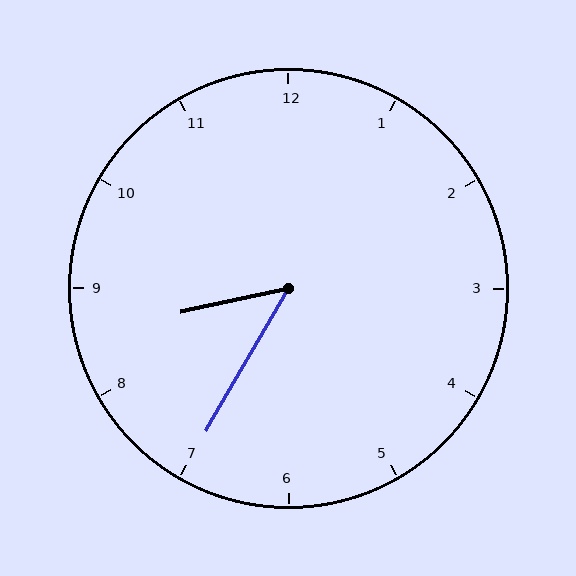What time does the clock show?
8:35.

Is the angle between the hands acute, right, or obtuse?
It is acute.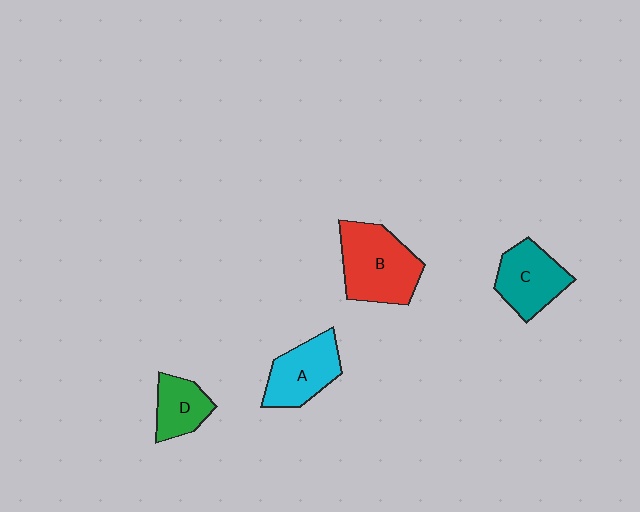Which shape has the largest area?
Shape B (red).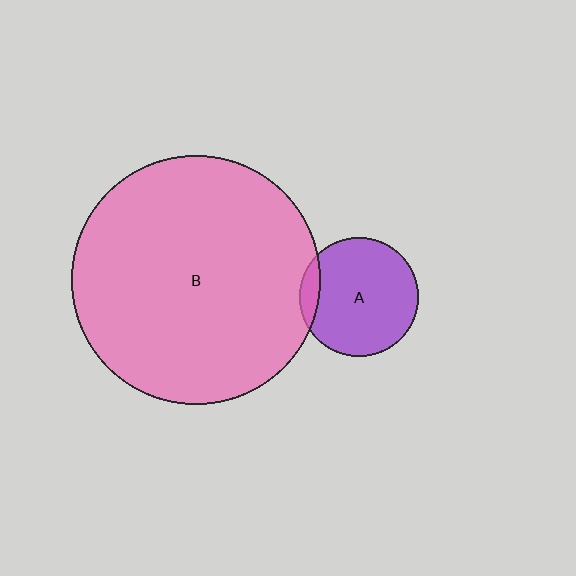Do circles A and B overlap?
Yes.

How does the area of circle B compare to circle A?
Approximately 4.4 times.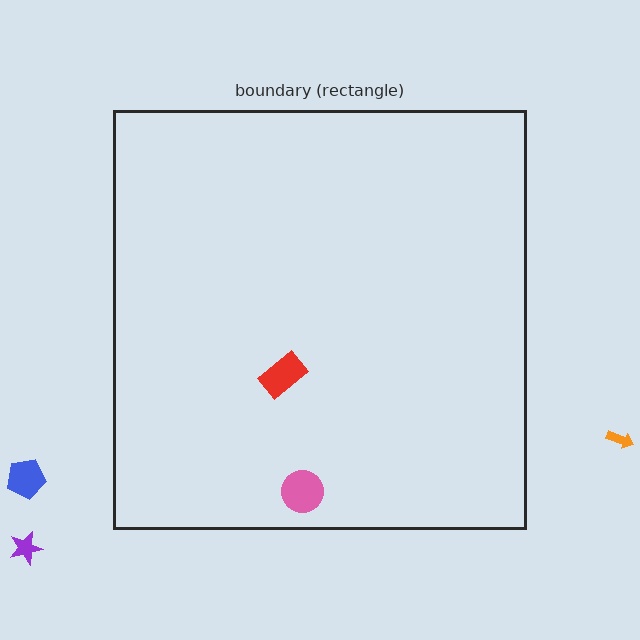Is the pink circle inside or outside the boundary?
Inside.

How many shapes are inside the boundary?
2 inside, 3 outside.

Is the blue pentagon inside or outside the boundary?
Outside.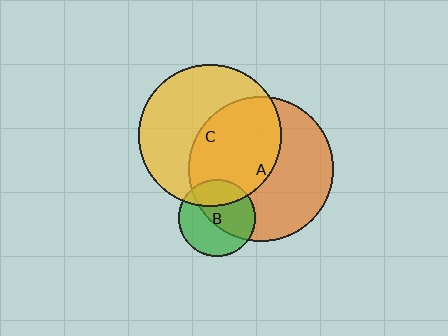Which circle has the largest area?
Circle A (orange).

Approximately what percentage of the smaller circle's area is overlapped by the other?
Approximately 25%.